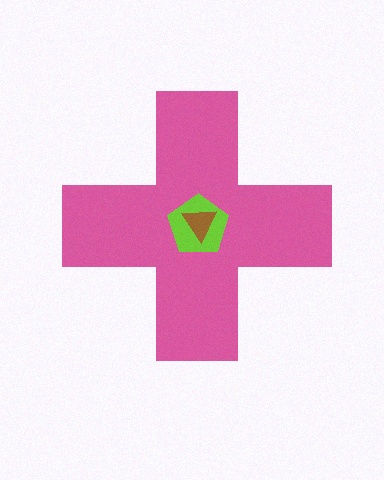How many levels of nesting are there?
3.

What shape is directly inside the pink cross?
The lime pentagon.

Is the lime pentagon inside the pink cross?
Yes.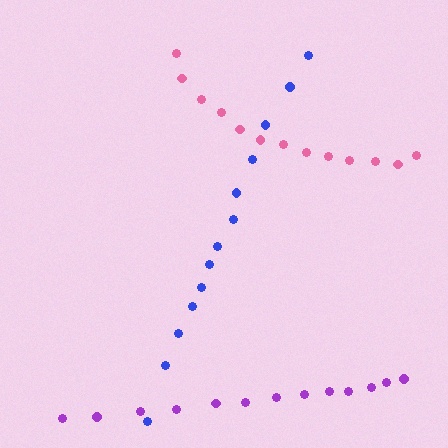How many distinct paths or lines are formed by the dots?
There are 3 distinct paths.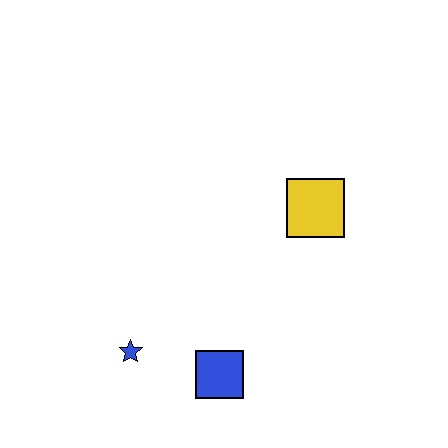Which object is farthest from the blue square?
The yellow square is farthest from the blue square.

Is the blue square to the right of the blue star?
Yes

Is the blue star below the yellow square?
Yes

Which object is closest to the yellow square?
The blue square is closest to the yellow square.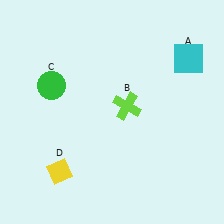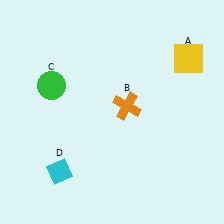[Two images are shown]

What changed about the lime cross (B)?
In Image 1, B is lime. In Image 2, it changed to orange.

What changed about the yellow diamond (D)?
In Image 1, D is yellow. In Image 2, it changed to cyan.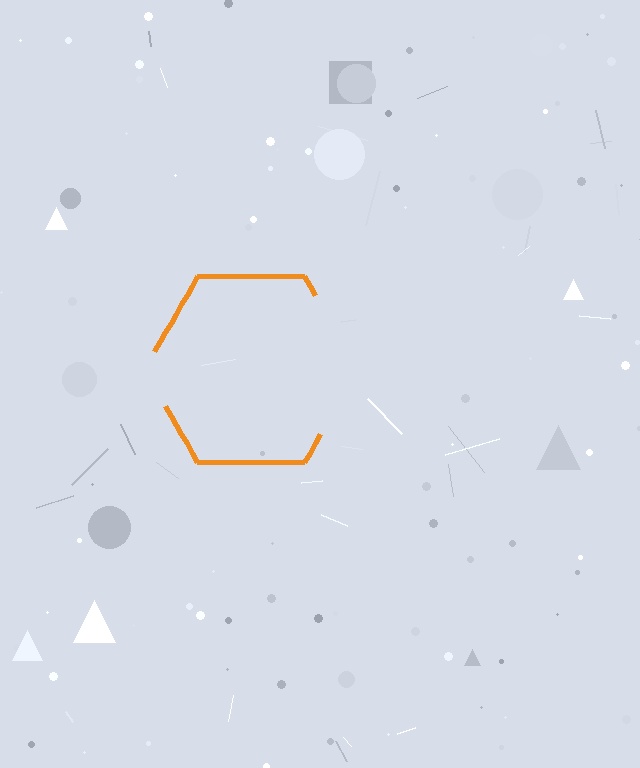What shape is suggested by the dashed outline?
The dashed outline suggests a hexagon.